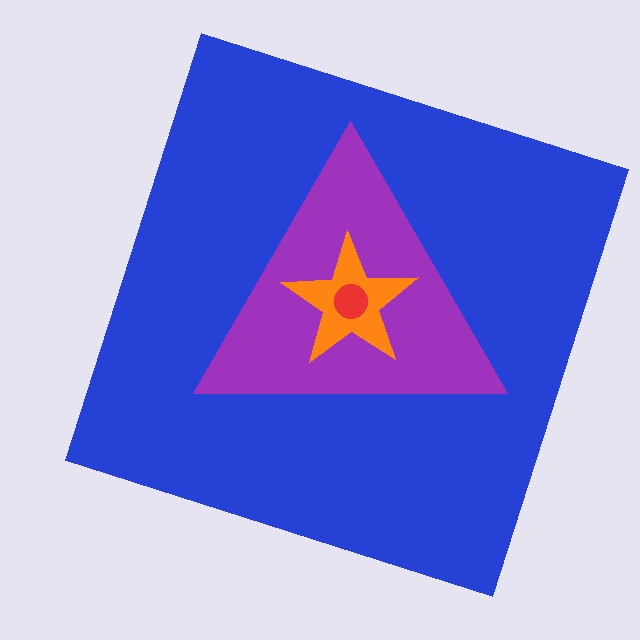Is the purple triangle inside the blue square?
Yes.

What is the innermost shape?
The red circle.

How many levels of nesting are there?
4.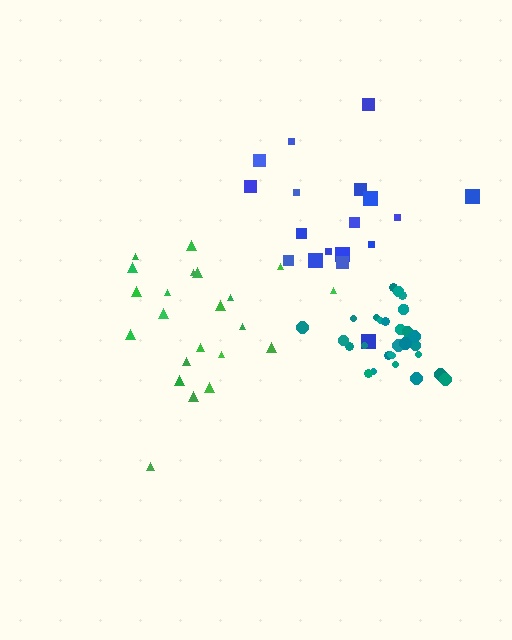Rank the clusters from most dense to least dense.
teal, green, blue.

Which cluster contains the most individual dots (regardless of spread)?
Teal (30).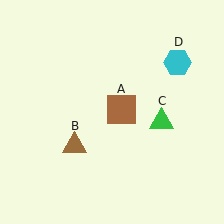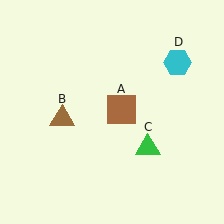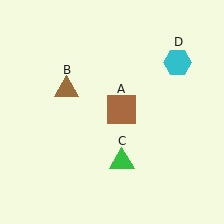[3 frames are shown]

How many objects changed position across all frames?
2 objects changed position: brown triangle (object B), green triangle (object C).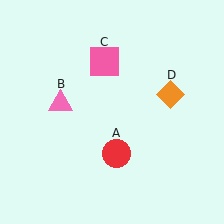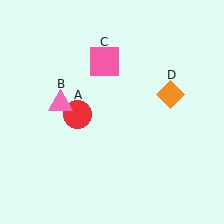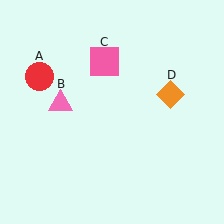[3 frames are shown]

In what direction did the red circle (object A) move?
The red circle (object A) moved up and to the left.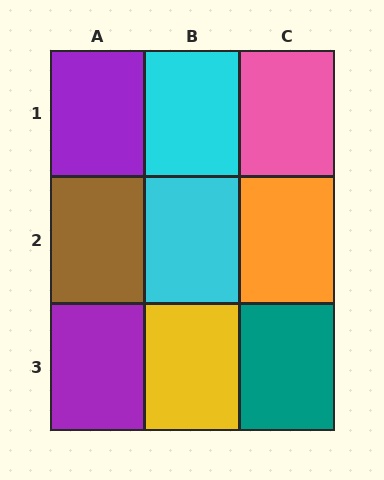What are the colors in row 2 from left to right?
Brown, cyan, orange.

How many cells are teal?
1 cell is teal.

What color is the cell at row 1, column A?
Purple.